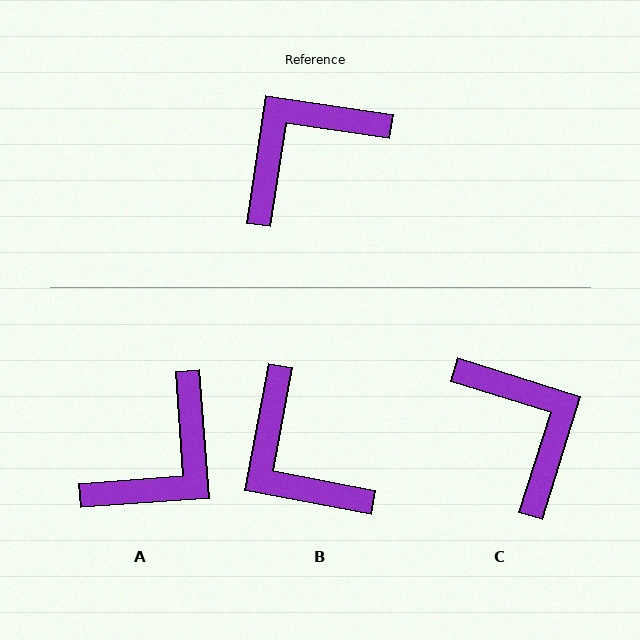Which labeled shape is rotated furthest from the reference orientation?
A, about 167 degrees away.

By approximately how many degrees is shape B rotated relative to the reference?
Approximately 88 degrees counter-clockwise.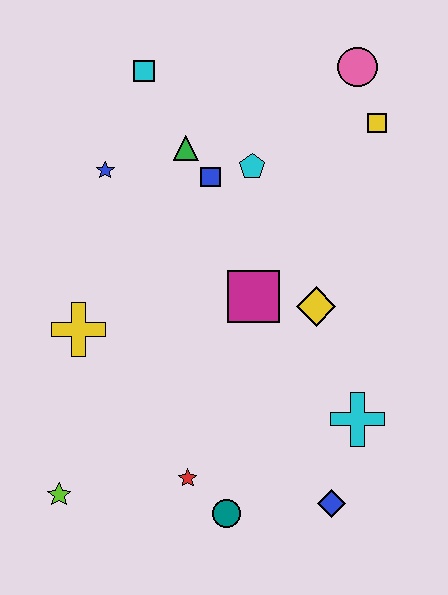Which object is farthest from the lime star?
The pink circle is farthest from the lime star.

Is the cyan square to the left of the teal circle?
Yes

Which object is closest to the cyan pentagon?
The blue square is closest to the cyan pentagon.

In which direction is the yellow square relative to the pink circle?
The yellow square is below the pink circle.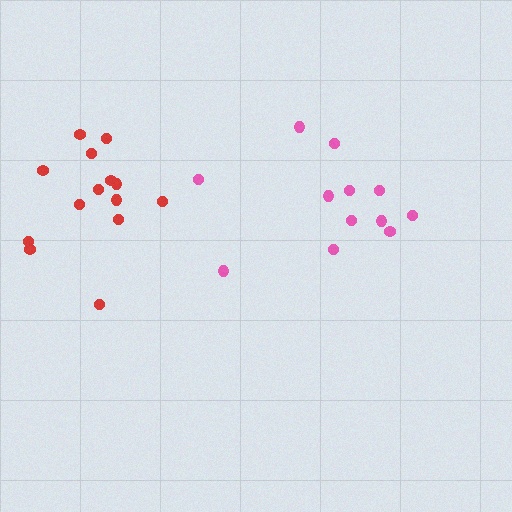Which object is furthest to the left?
The red cluster is leftmost.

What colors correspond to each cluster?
The clusters are colored: pink, red.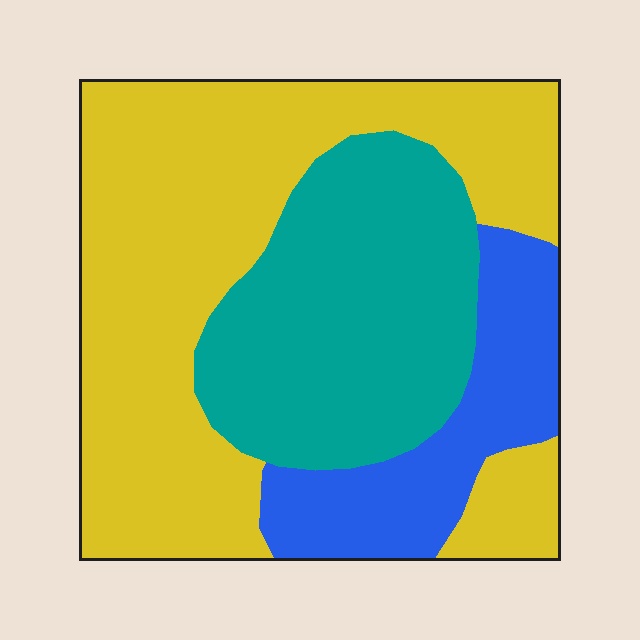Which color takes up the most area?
Yellow, at roughly 50%.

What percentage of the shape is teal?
Teal covers roughly 30% of the shape.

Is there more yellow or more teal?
Yellow.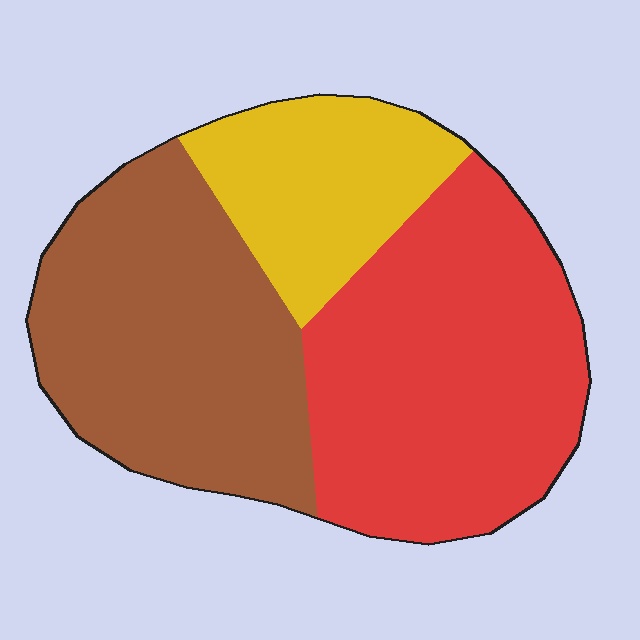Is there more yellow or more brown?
Brown.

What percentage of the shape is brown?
Brown covers around 40% of the shape.